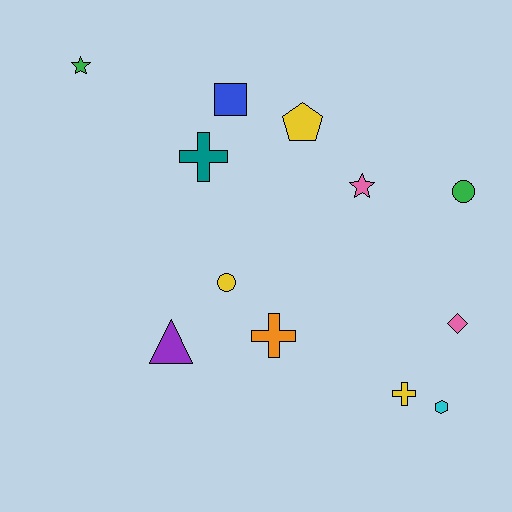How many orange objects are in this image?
There is 1 orange object.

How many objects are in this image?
There are 12 objects.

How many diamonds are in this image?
There is 1 diamond.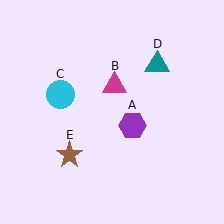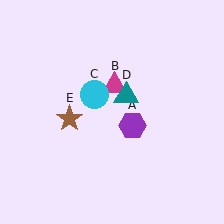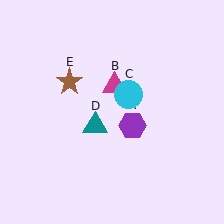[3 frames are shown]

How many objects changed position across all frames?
3 objects changed position: cyan circle (object C), teal triangle (object D), brown star (object E).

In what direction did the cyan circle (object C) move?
The cyan circle (object C) moved right.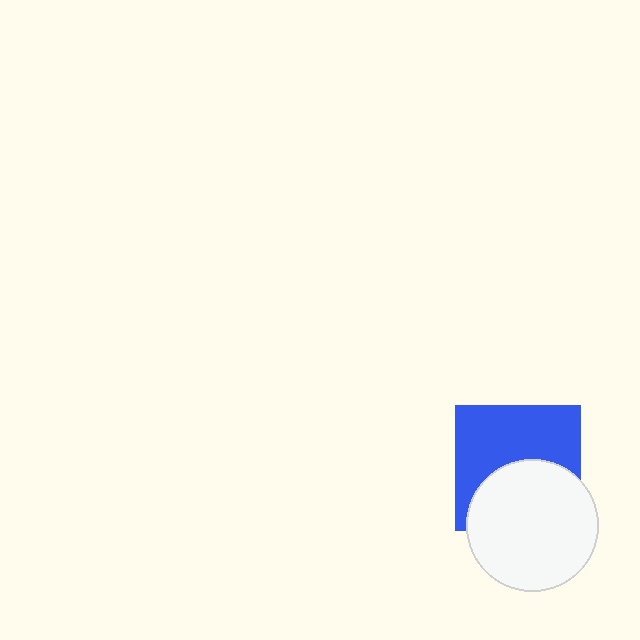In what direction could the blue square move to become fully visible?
The blue square could move up. That would shift it out from behind the white circle entirely.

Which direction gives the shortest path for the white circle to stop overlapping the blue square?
Moving down gives the shortest separation.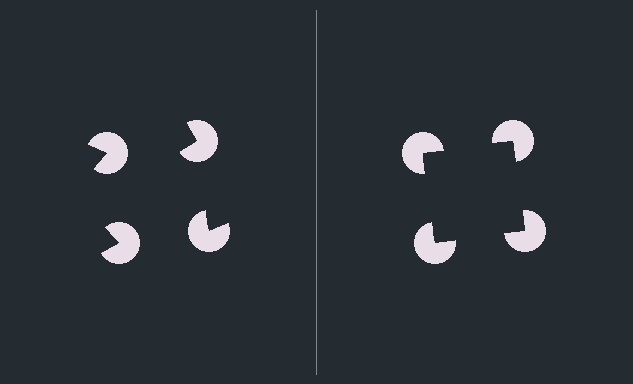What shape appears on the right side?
An illusory square.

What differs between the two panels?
The pac-man discs are positioned identically on both sides; only the wedge orientations differ. On the right they align to a square; on the left they are misaligned.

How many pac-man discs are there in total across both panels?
8 — 4 on each side.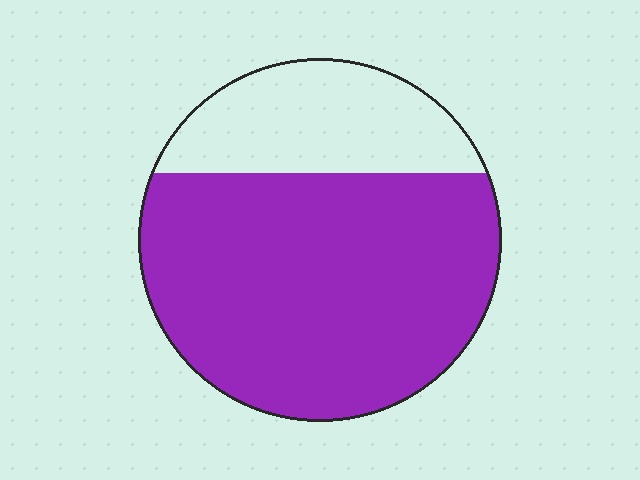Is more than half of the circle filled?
Yes.